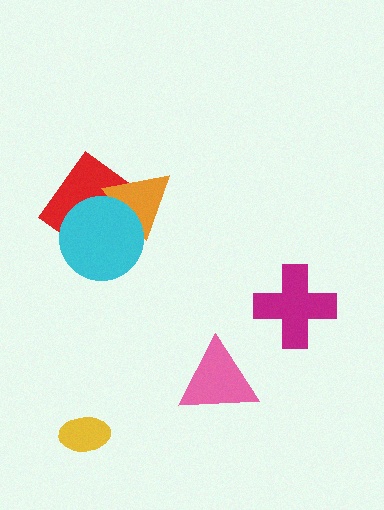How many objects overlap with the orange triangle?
2 objects overlap with the orange triangle.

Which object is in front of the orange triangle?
The cyan circle is in front of the orange triangle.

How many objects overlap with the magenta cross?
0 objects overlap with the magenta cross.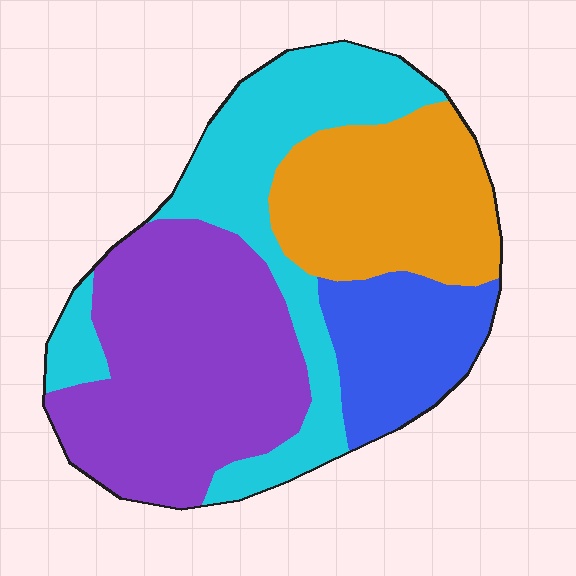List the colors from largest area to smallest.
From largest to smallest: purple, cyan, orange, blue.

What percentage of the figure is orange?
Orange takes up about one quarter (1/4) of the figure.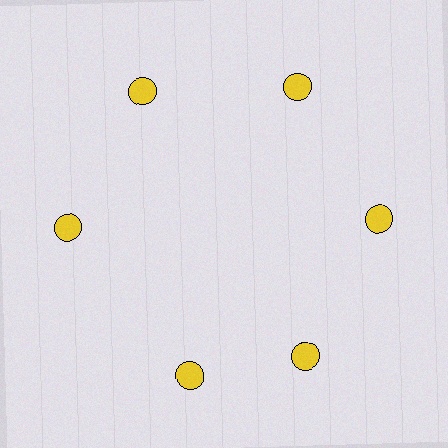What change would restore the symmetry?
The symmetry would be restored by rotating it back into even spacing with its neighbors so that all 6 circles sit at equal angles and equal distance from the center.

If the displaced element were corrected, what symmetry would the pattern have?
It would have 6-fold rotational symmetry — the pattern would map onto itself every 60 degrees.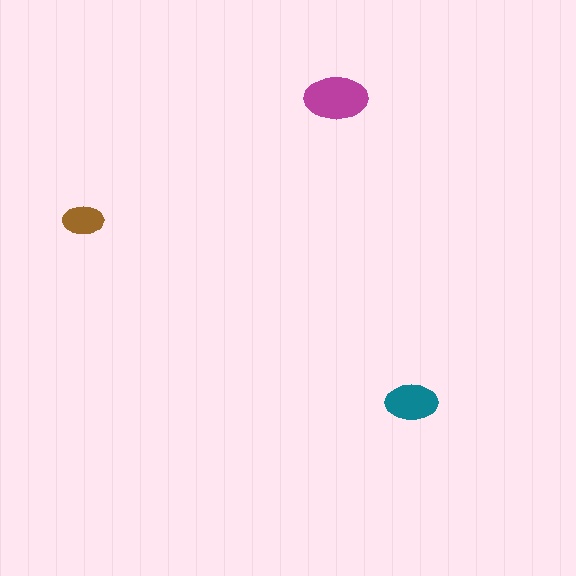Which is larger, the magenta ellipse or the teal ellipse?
The magenta one.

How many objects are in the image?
There are 3 objects in the image.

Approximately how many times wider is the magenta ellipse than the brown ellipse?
About 1.5 times wider.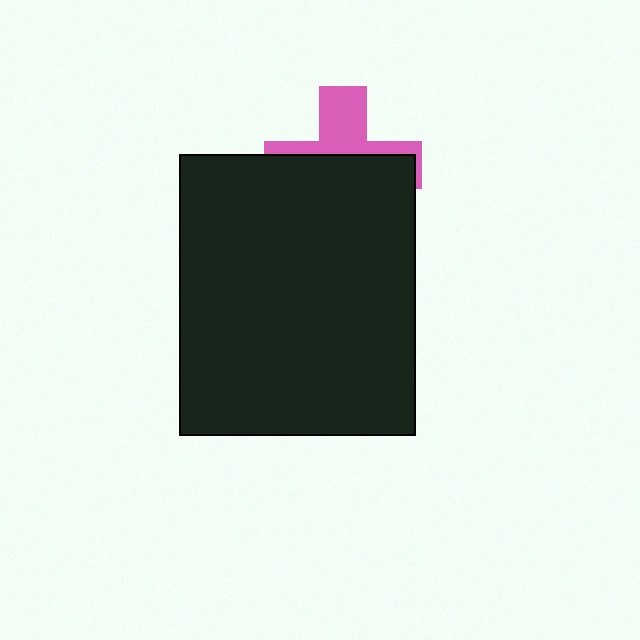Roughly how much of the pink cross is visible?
A small part of it is visible (roughly 37%).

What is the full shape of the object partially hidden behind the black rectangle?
The partially hidden object is a pink cross.